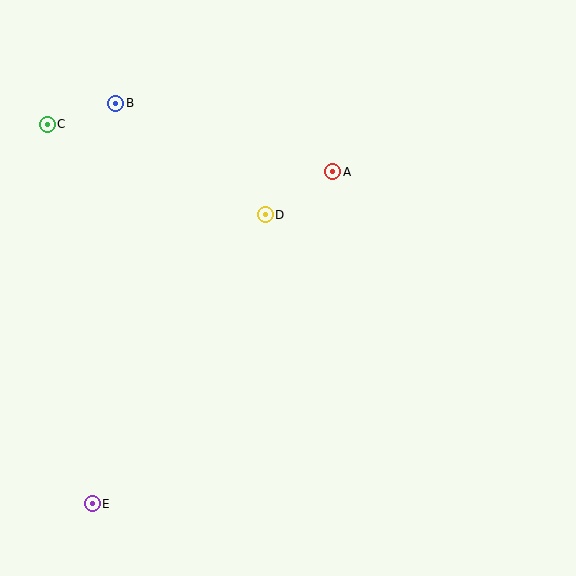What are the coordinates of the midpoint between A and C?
The midpoint between A and C is at (190, 148).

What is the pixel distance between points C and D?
The distance between C and D is 236 pixels.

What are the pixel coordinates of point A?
Point A is at (333, 172).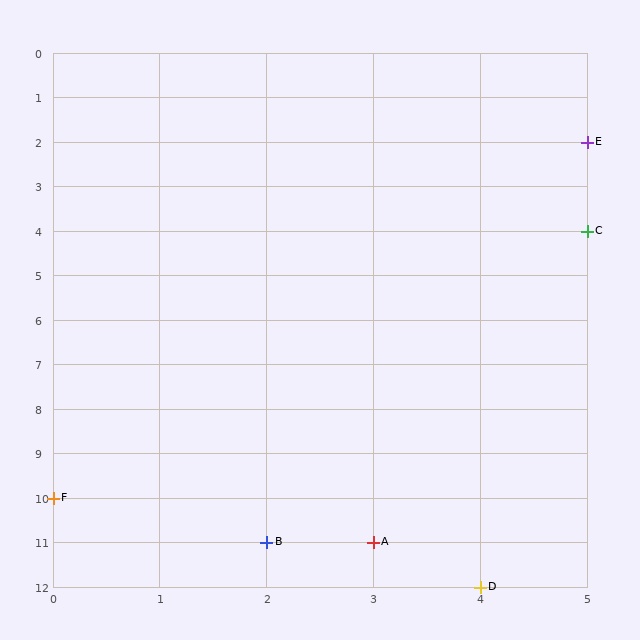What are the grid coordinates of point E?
Point E is at grid coordinates (5, 2).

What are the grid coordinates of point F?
Point F is at grid coordinates (0, 10).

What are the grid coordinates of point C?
Point C is at grid coordinates (5, 4).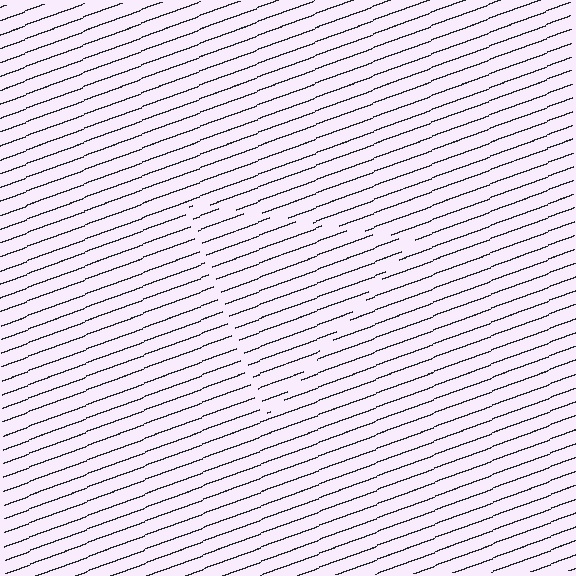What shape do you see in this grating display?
An illusory triangle. The interior of the shape contains the same grating, shifted by half a period — the contour is defined by the phase discontinuity where line-ends from the inner and outer gratings abut.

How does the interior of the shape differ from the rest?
The interior of the shape contains the same grating, shifted by half a period — the contour is defined by the phase discontinuity where line-ends from the inner and outer gratings abut.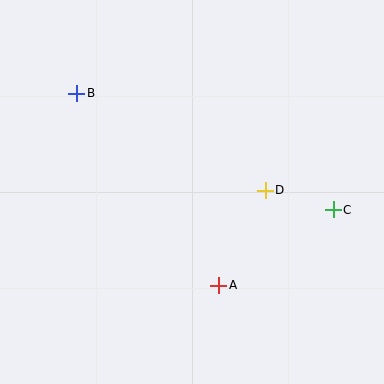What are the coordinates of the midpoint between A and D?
The midpoint between A and D is at (242, 238).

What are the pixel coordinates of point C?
Point C is at (333, 210).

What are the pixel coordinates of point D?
Point D is at (265, 190).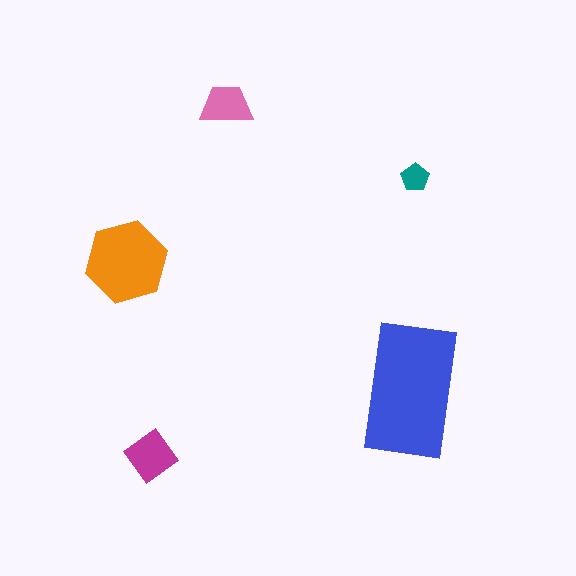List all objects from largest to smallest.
The blue rectangle, the orange hexagon, the magenta diamond, the pink trapezoid, the teal pentagon.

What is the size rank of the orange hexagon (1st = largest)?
2nd.